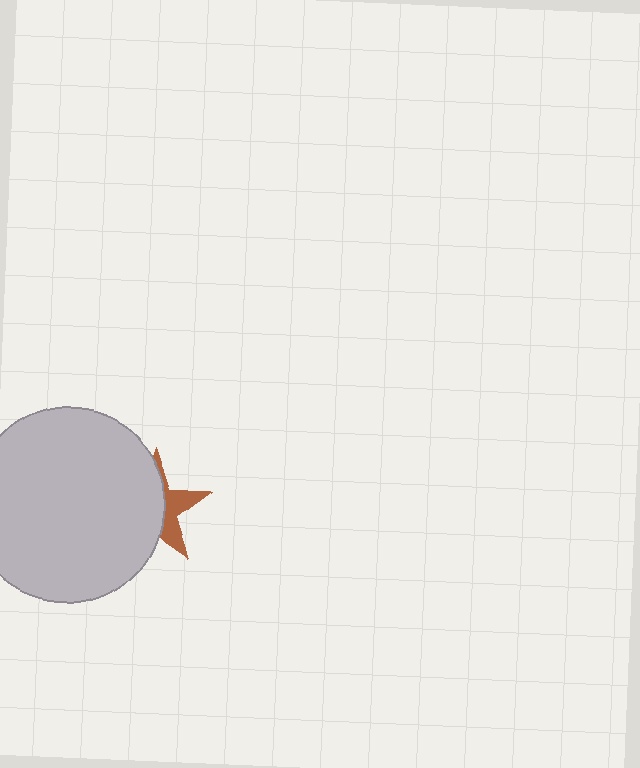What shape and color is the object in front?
The object in front is a light gray circle.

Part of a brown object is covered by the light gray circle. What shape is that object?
It is a star.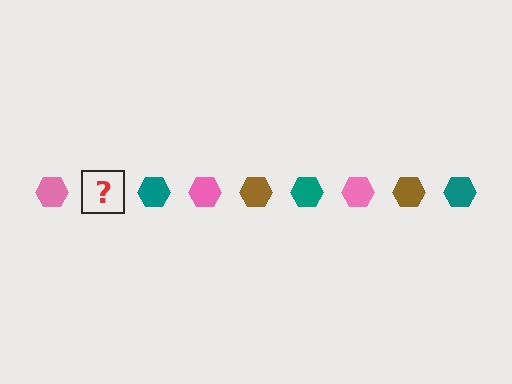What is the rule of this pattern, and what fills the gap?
The rule is that the pattern cycles through pink, brown, teal hexagons. The gap should be filled with a brown hexagon.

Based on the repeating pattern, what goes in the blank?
The blank should be a brown hexagon.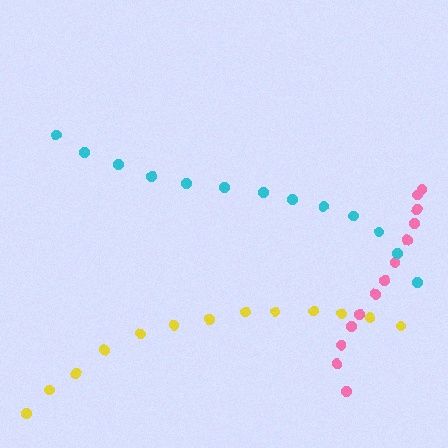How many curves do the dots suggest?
There are 3 distinct paths.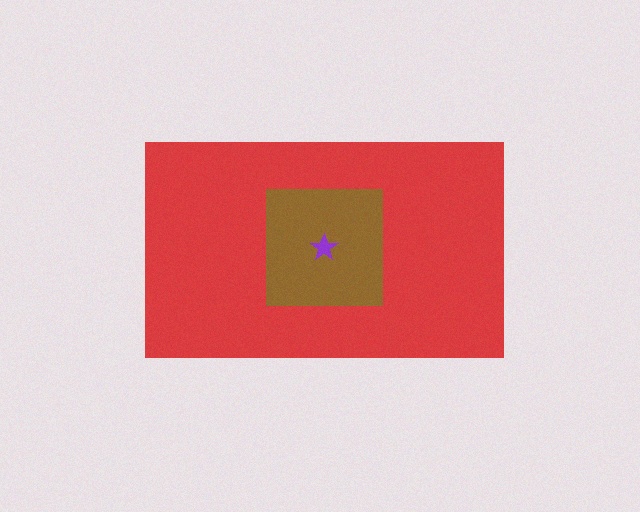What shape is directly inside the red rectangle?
The brown square.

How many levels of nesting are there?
3.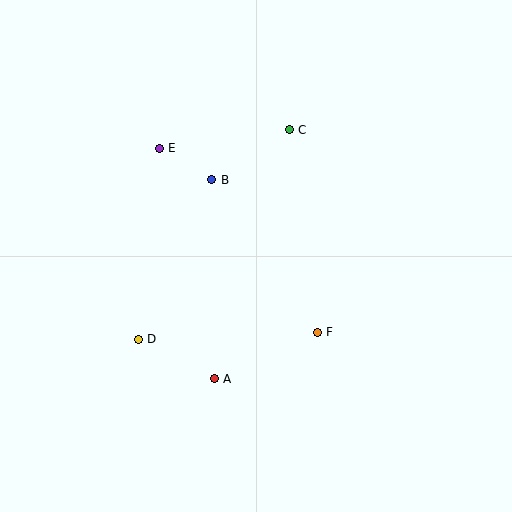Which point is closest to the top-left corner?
Point E is closest to the top-left corner.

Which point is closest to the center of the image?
Point B at (212, 180) is closest to the center.